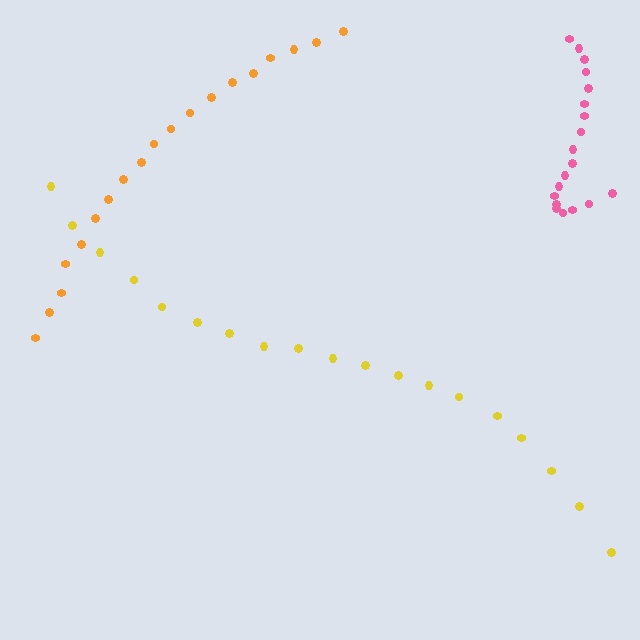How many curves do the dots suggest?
There are 3 distinct paths.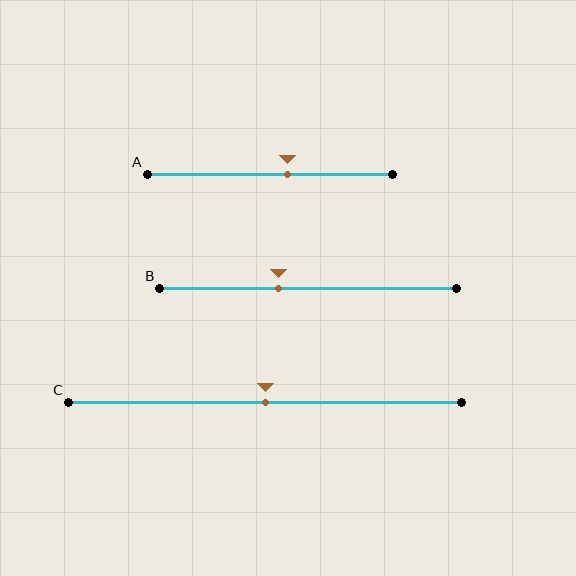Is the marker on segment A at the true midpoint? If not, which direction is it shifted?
No, the marker on segment A is shifted to the right by about 7% of the segment length.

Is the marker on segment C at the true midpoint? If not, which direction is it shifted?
Yes, the marker on segment C is at the true midpoint.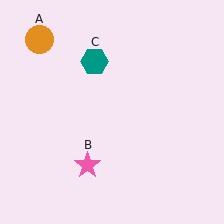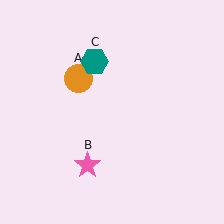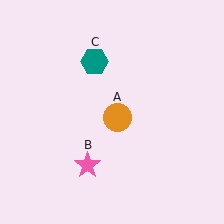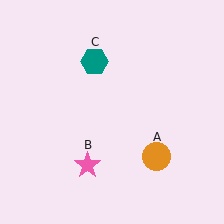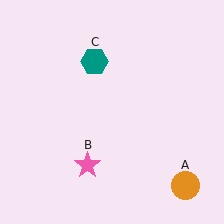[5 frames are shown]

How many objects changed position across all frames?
1 object changed position: orange circle (object A).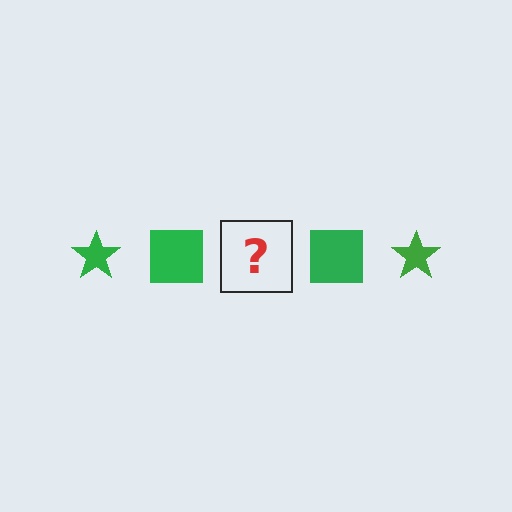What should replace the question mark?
The question mark should be replaced with a green star.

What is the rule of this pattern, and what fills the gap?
The rule is that the pattern cycles through star, square shapes in green. The gap should be filled with a green star.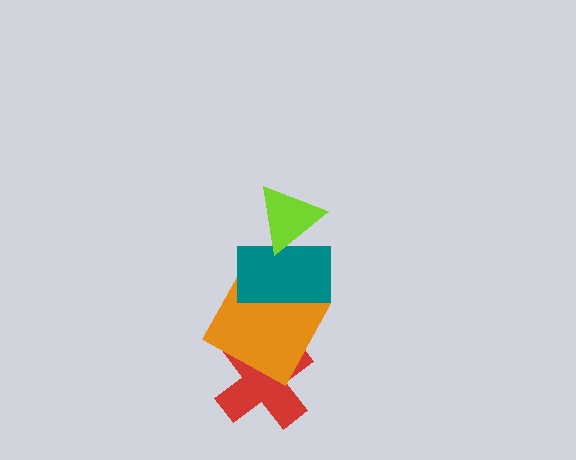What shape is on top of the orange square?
The teal rectangle is on top of the orange square.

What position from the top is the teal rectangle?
The teal rectangle is 2nd from the top.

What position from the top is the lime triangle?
The lime triangle is 1st from the top.